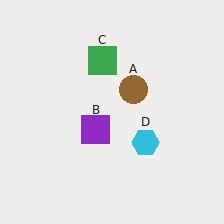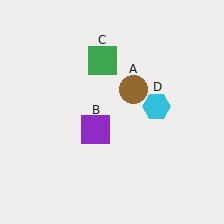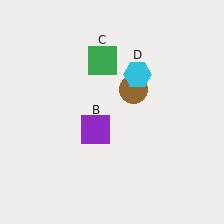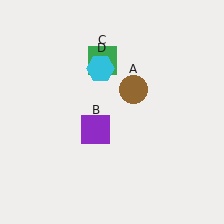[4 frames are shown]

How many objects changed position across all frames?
1 object changed position: cyan hexagon (object D).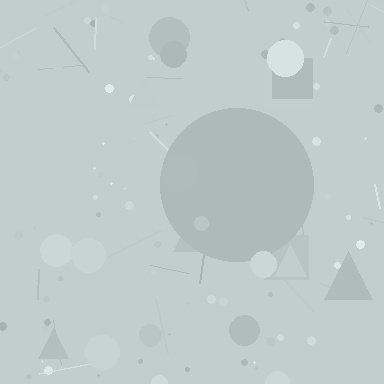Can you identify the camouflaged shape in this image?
The camouflaged shape is a circle.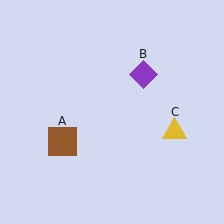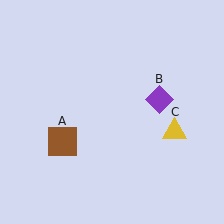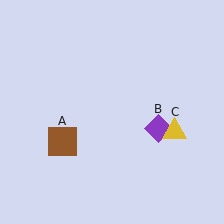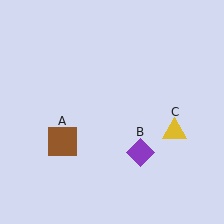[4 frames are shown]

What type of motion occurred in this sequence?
The purple diamond (object B) rotated clockwise around the center of the scene.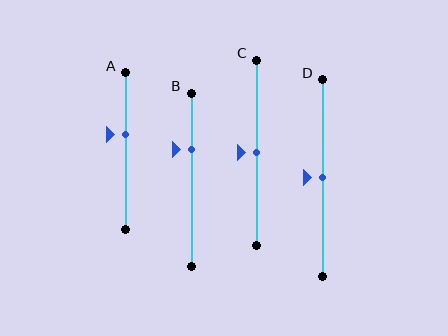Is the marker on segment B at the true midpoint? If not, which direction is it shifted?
No, the marker on segment B is shifted upward by about 18% of the segment length.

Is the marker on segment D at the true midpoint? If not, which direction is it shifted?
Yes, the marker on segment D is at the true midpoint.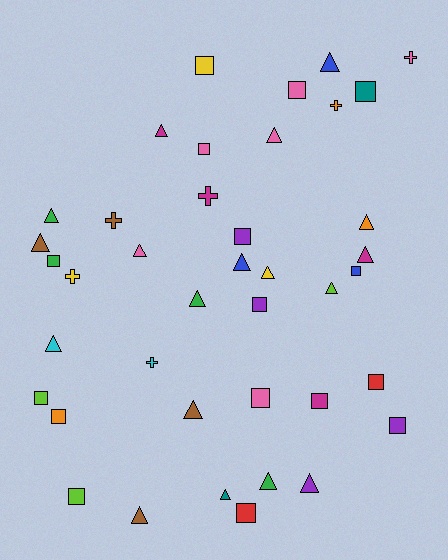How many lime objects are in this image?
There are 3 lime objects.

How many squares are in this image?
There are 16 squares.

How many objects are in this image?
There are 40 objects.